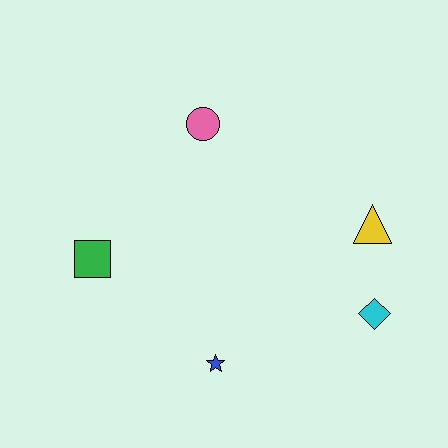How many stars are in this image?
There is 1 star.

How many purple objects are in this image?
There are no purple objects.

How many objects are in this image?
There are 5 objects.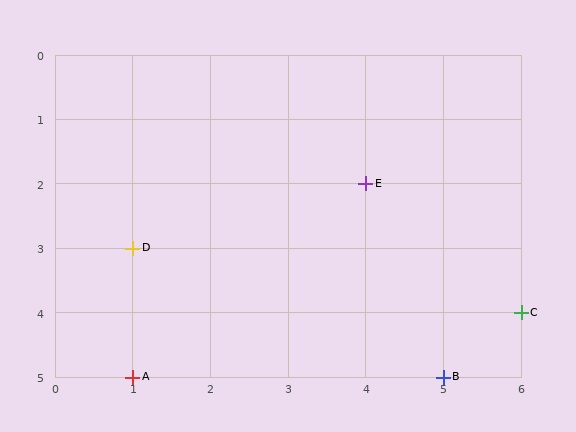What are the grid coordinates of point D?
Point D is at grid coordinates (1, 3).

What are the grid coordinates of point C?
Point C is at grid coordinates (6, 4).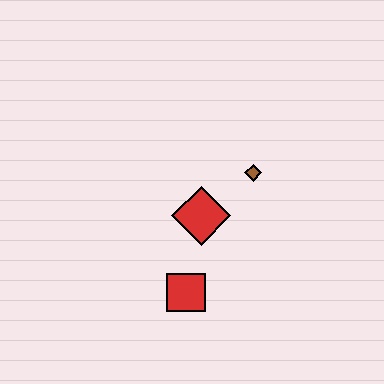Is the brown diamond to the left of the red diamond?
No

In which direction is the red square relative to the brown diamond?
The red square is below the brown diamond.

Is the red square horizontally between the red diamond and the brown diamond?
No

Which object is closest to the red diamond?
The brown diamond is closest to the red diamond.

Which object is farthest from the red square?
The brown diamond is farthest from the red square.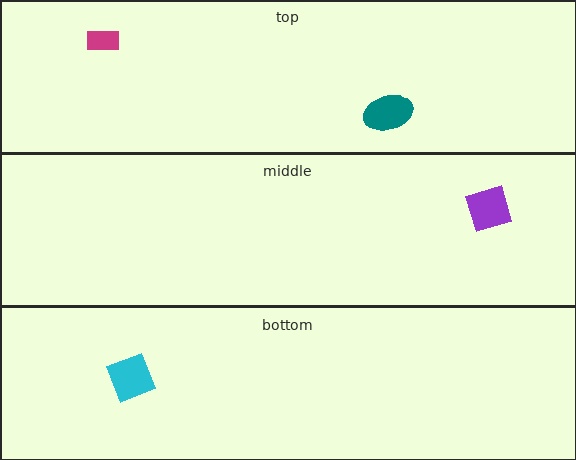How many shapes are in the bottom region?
1.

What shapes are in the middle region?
The purple diamond.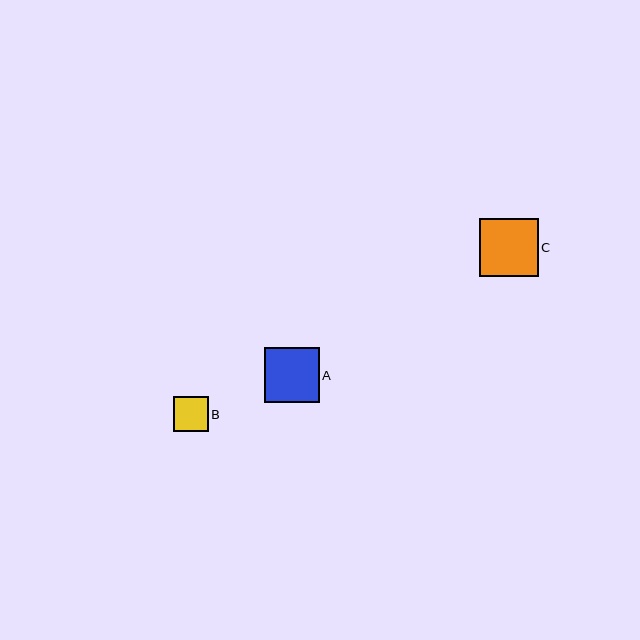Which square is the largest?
Square C is the largest with a size of approximately 58 pixels.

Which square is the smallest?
Square B is the smallest with a size of approximately 35 pixels.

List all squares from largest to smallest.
From largest to smallest: C, A, B.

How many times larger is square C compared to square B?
Square C is approximately 1.7 times the size of square B.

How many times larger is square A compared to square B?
Square A is approximately 1.6 times the size of square B.